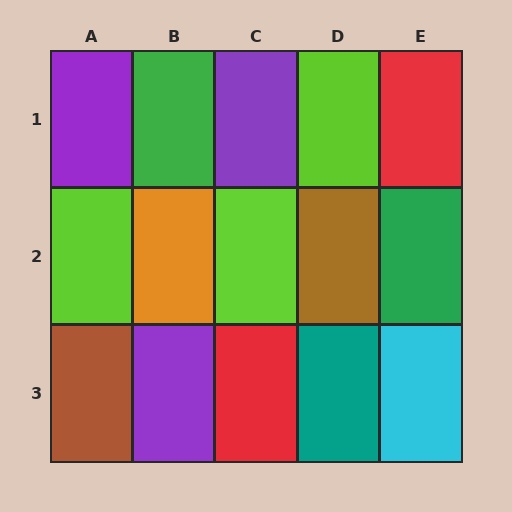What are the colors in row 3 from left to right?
Brown, purple, red, teal, cyan.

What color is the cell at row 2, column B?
Orange.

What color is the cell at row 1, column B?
Green.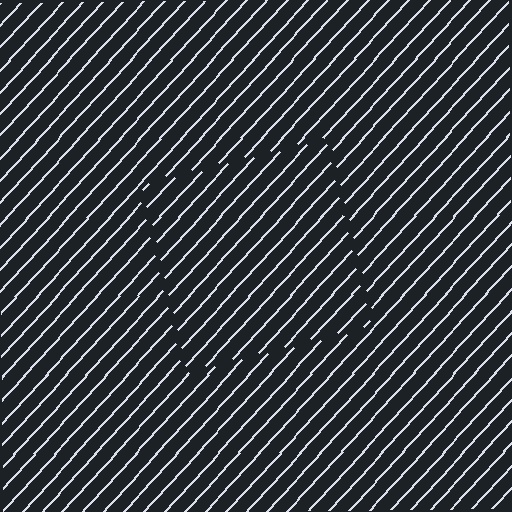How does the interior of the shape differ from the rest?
The interior of the shape contains the same grating, shifted by half a period — the contour is defined by the phase discontinuity where line-ends from the inner and outer gratings abut.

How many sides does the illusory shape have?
4 sides — the line-ends trace a square.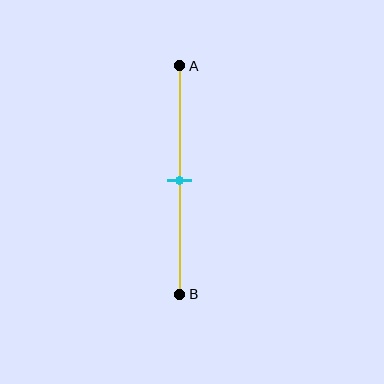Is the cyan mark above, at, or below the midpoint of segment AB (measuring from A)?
The cyan mark is approximately at the midpoint of segment AB.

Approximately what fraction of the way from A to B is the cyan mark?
The cyan mark is approximately 50% of the way from A to B.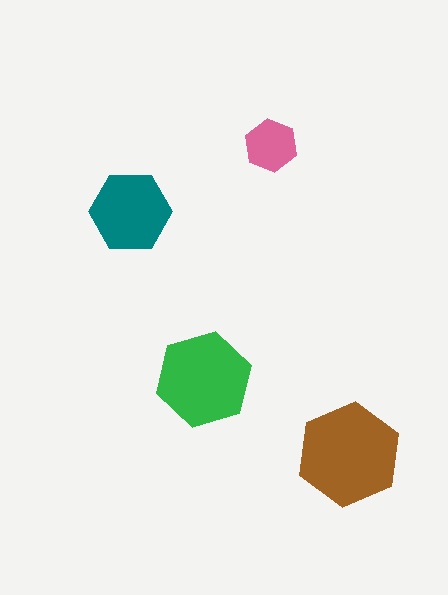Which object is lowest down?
The brown hexagon is bottommost.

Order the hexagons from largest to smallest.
the brown one, the green one, the teal one, the pink one.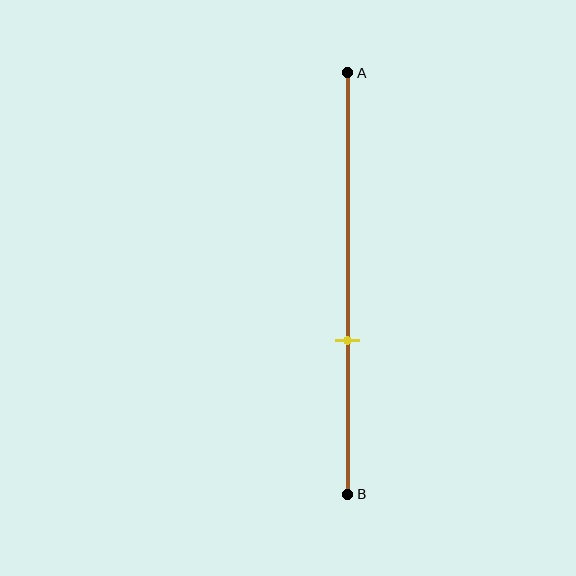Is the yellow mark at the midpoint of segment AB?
No, the mark is at about 65% from A, not at the 50% midpoint.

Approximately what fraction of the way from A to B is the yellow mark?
The yellow mark is approximately 65% of the way from A to B.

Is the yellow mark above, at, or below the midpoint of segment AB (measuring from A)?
The yellow mark is below the midpoint of segment AB.